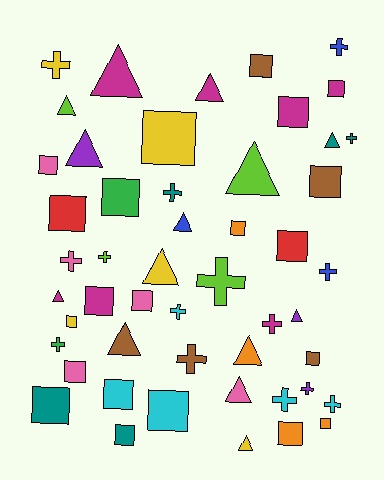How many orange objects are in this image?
There are 4 orange objects.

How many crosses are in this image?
There are 15 crosses.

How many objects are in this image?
There are 50 objects.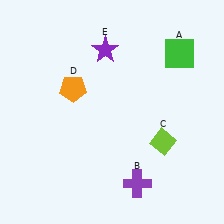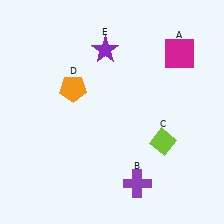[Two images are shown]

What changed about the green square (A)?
In Image 1, A is green. In Image 2, it changed to magenta.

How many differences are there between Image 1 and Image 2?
There is 1 difference between the two images.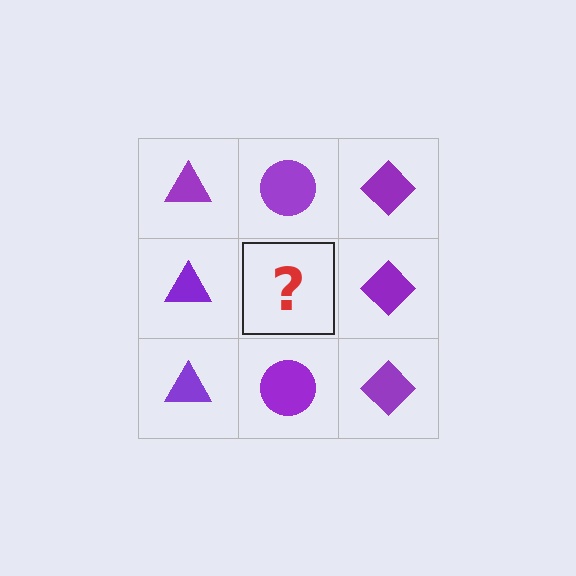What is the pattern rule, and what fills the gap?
The rule is that each column has a consistent shape. The gap should be filled with a purple circle.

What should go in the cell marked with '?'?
The missing cell should contain a purple circle.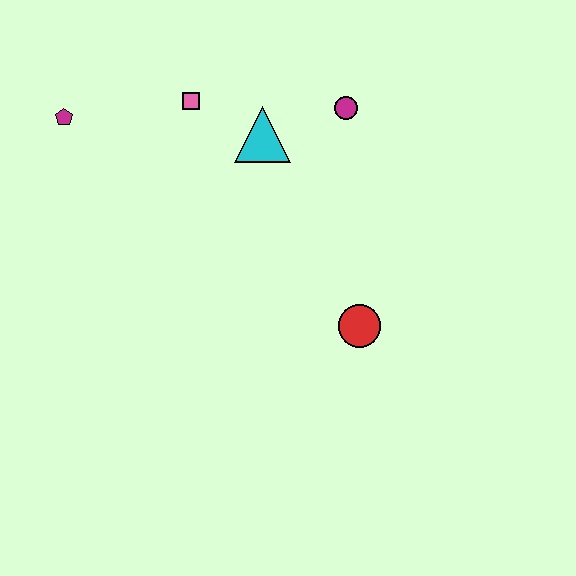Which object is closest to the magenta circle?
The cyan triangle is closest to the magenta circle.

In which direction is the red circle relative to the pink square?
The red circle is below the pink square.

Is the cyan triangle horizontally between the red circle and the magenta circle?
No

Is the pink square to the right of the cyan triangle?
No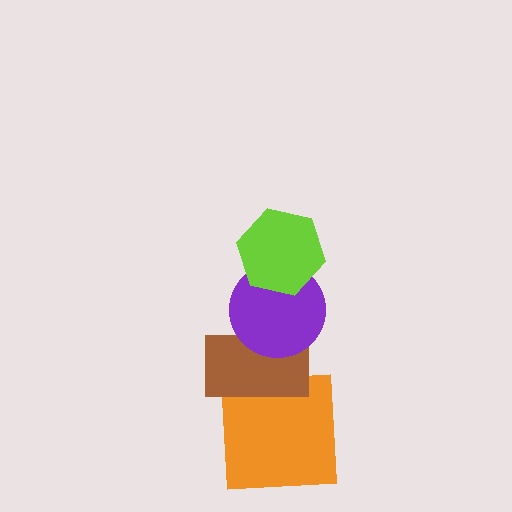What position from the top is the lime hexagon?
The lime hexagon is 1st from the top.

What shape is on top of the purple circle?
The lime hexagon is on top of the purple circle.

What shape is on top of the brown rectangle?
The purple circle is on top of the brown rectangle.